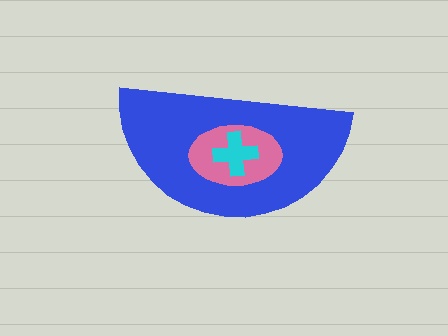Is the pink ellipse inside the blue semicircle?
Yes.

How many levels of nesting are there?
3.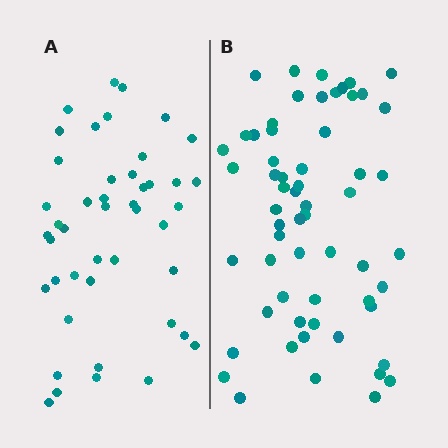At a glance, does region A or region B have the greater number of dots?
Region B (the right region) has more dots.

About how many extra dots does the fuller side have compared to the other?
Region B has approximately 15 more dots than region A.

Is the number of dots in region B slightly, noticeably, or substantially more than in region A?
Region B has noticeably more, but not dramatically so. The ratio is roughly 1.3 to 1.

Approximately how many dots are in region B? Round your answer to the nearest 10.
About 60 dots.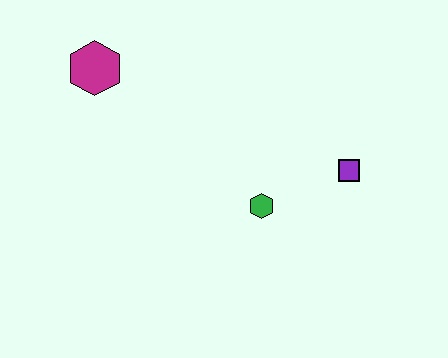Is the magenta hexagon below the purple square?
No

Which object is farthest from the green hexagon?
The magenta hexagon is farthest from the green hexagon.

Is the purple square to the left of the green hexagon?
No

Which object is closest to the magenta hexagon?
The green hexagon is closest to the magenta hexagon.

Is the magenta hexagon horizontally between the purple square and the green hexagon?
No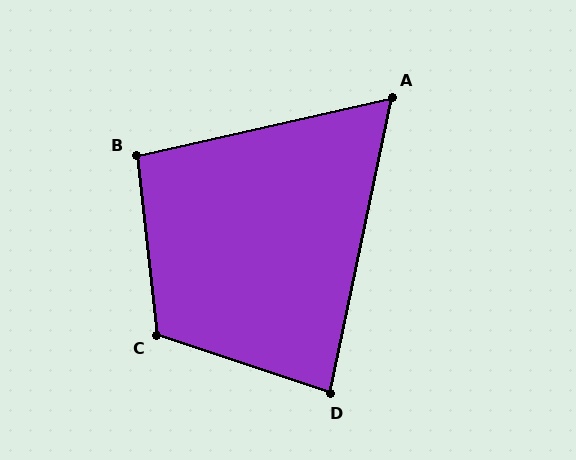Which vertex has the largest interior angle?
C, at approximately 115 degrees.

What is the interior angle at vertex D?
Approximately 84 degrees (acute).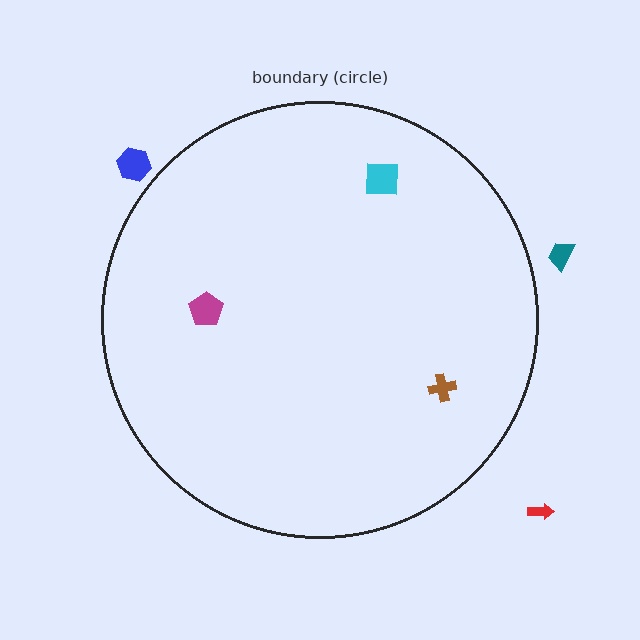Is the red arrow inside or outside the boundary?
Outside.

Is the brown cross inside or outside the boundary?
Inside.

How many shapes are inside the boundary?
3 inside, 3 outside.